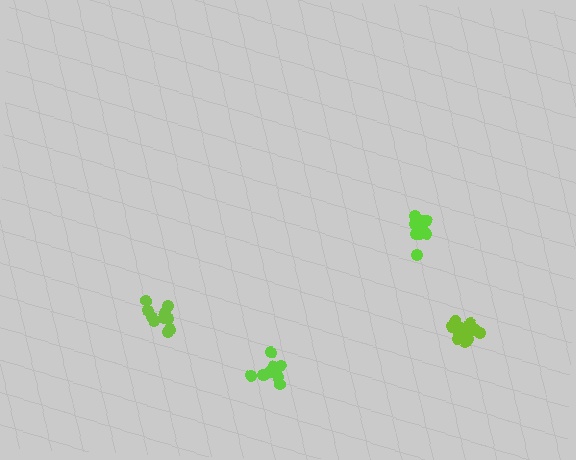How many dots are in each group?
Group 1: 10 dots, Group 2: 12 dots, Group 3: 12 dots, Group 4: 10 dots (44 total).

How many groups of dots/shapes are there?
There are 4 groups.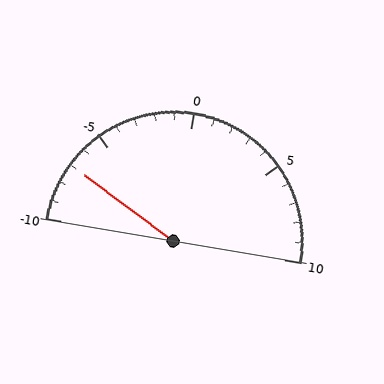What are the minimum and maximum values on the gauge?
The gauge ranges from -10 to 10.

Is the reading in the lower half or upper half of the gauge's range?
The reading is in the lower half of the range (-10 to 10).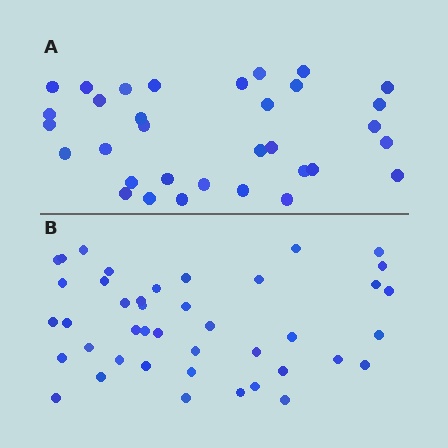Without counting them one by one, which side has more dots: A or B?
Region B (the bottom region) has more dots.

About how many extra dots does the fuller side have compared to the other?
Region B has roughly 8 or so more dots than region A.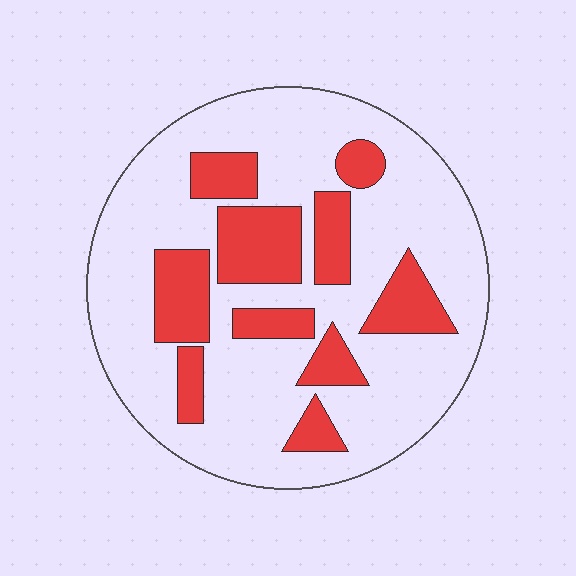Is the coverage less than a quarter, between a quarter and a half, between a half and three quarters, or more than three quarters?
Between a quarter and a half.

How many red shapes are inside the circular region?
10.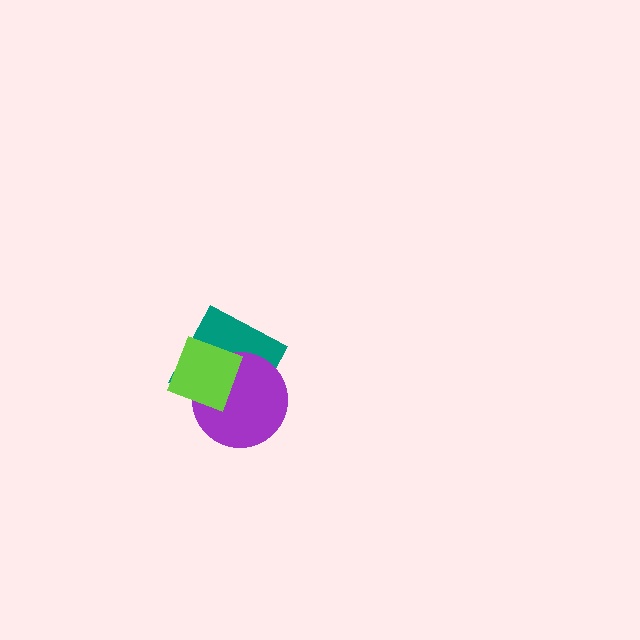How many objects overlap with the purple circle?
2 objects overlap with the purple circle.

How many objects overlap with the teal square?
2 objects overlap with the teal square.